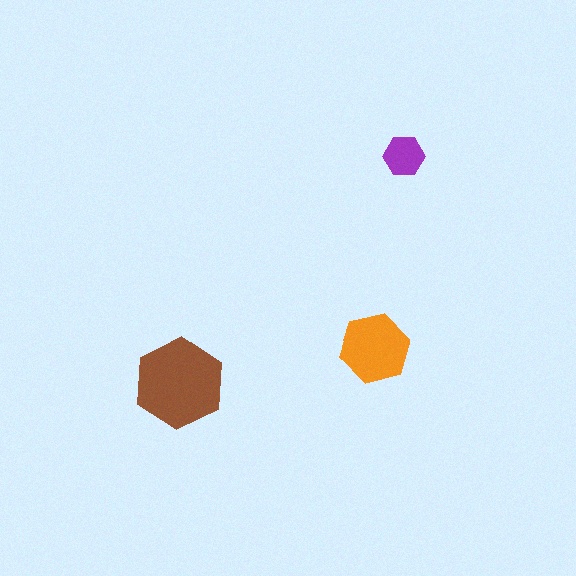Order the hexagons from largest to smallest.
the brown one, the orange one, the purple one.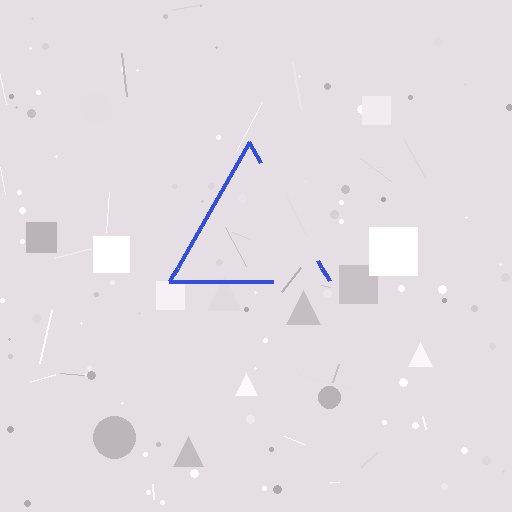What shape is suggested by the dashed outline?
The dashed outline suggests a triangle.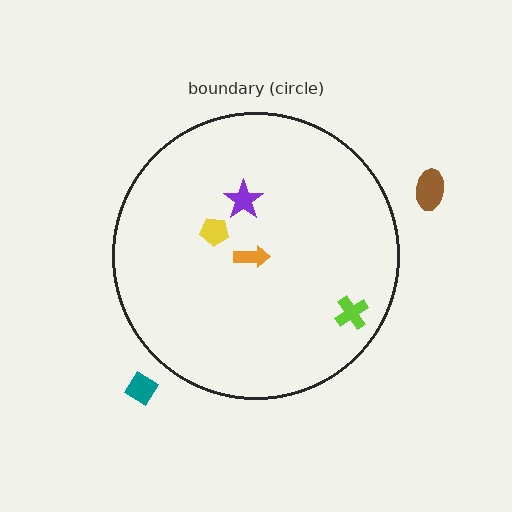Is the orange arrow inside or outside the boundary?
Inside.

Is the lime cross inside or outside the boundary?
Inside.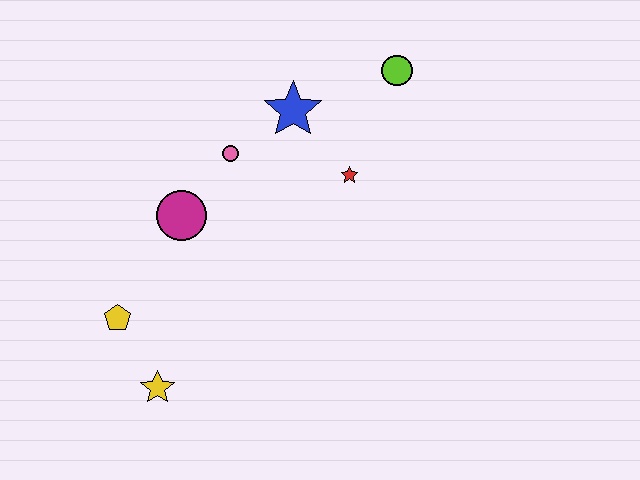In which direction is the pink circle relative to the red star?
The pink circle is to the left of the red star.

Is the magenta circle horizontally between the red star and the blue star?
No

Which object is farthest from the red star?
The yellow star is farthest from the red star.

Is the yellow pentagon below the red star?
Yes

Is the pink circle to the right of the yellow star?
Yes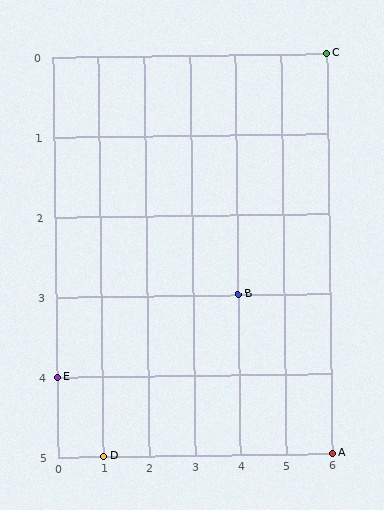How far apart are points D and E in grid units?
Points D and E are 1 column and 1 row apart (about 1.4 grid units diagonally).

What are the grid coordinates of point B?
Point B is at grid coordinates (4, 3).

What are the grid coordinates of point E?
Point E is at grid coordinates (0, 4).